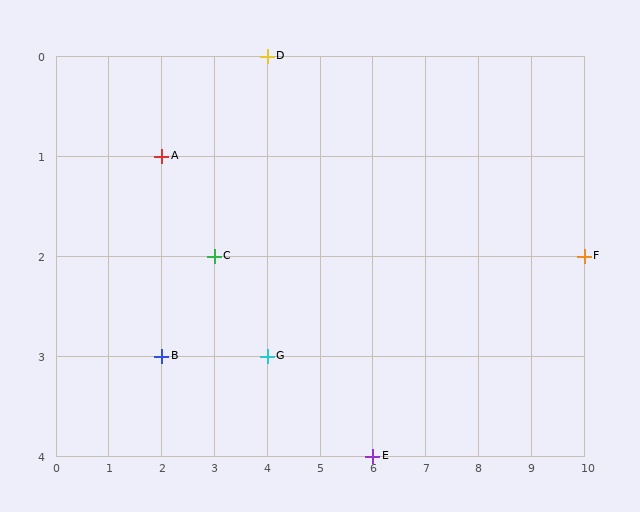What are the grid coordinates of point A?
Point A is at grid coordinates (2, 1).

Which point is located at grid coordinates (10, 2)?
Point F is at (10, 2).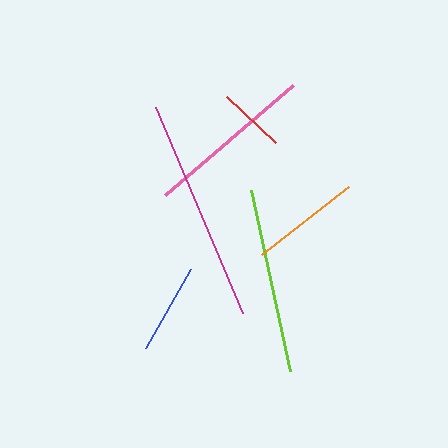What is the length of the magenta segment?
The magenta segment is approximately 225 pixels long.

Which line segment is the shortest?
The red line is the shortest at approximately 67 pixels.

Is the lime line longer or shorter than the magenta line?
The magenta line is longer than the lime line.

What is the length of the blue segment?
The blue segment is approximately 91 pixels long.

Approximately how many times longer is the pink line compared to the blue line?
The pink line is approximately 1.9 times the length of the blue line.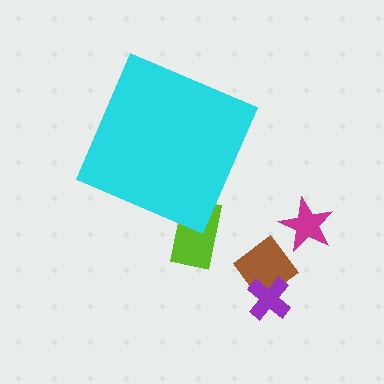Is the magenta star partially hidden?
No, the magenta star is fully visible.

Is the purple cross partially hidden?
No, the purple cross is fully visible.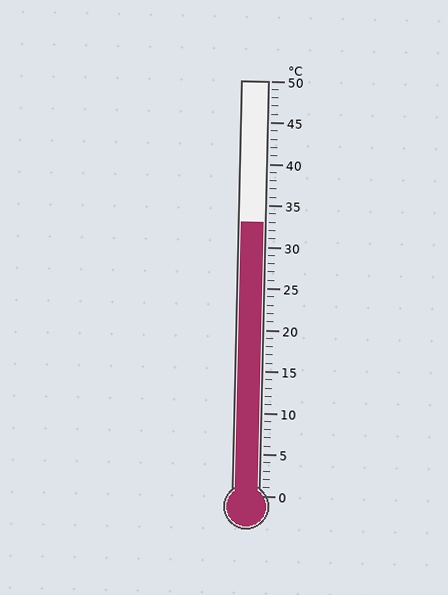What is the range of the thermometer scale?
The thermometer scale ranges from 0°C to 50°C.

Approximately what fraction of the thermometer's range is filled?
The thermometer is filled to approximately 65% of its range.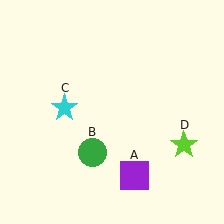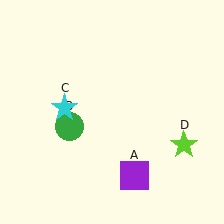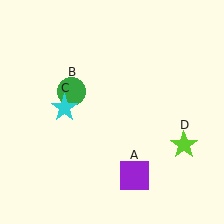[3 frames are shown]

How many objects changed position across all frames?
1 object changed position: green circle (object B).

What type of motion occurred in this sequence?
The green circle (object B) rotated clockwise around the center of the scene.